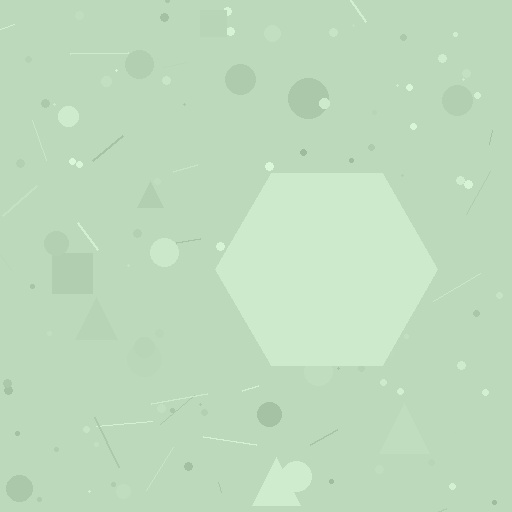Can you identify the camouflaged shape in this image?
The camouflaged shape is a hexagon.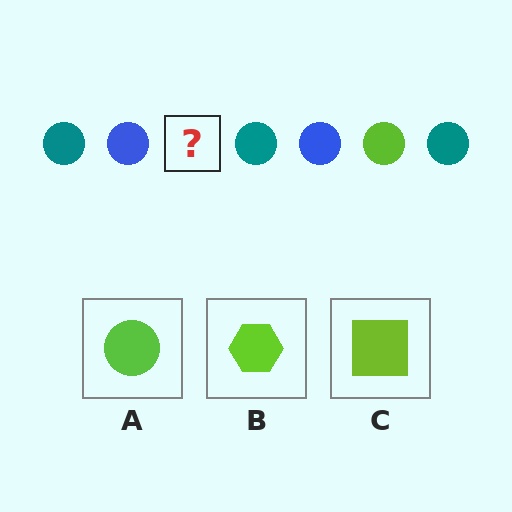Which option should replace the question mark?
Option A.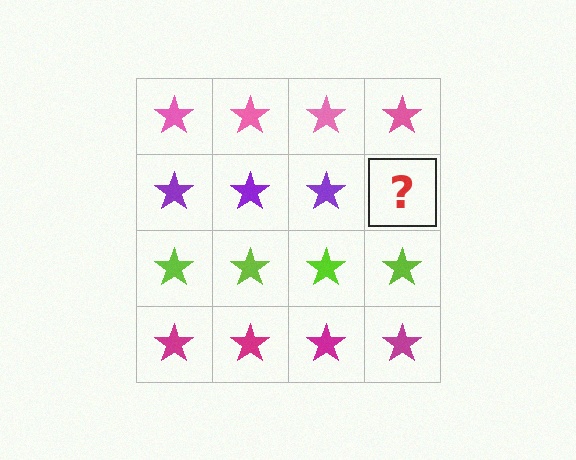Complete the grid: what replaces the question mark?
The question mark should be replaced with a purple star.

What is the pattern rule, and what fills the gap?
The rule is that each row has a consistent color. The gap should be filled with a purple star.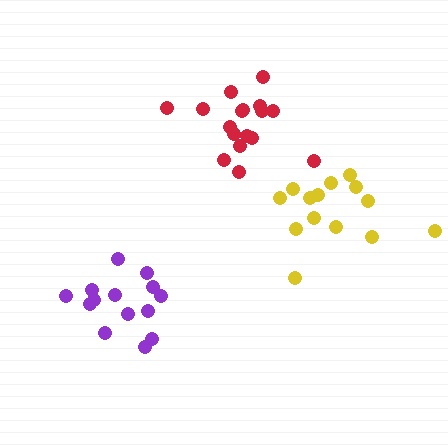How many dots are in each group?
Group 1: 17 dots, Group 2: 14 dots, Group 3: 14 dots (45 total).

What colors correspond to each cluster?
The clusters are colored: red, yellow, purple.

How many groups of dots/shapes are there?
There are 3 groups.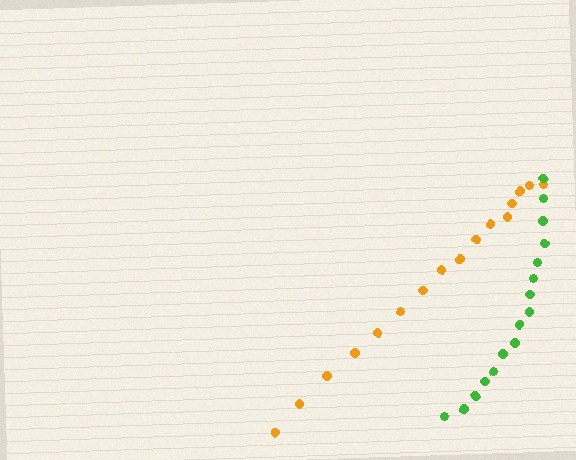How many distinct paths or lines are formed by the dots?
There are 2 distinct paths.